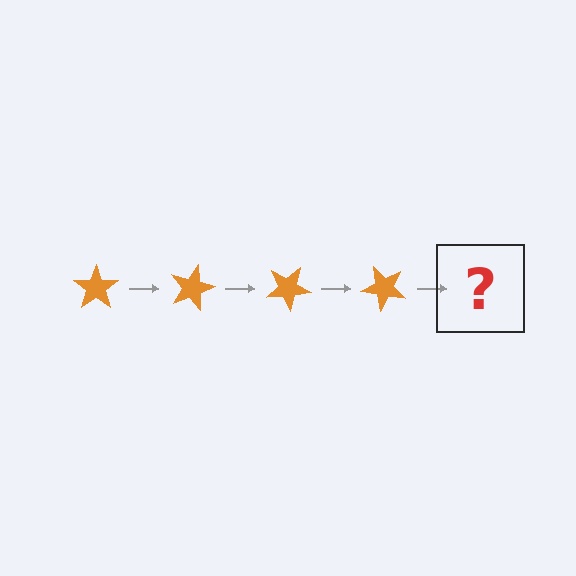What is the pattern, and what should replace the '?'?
The pattern is that the star rotates 15 degrees each step. The '?' should be an orange star rotated 60 degrees.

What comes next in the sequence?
The next element should be an orange star rotated 60 degrees.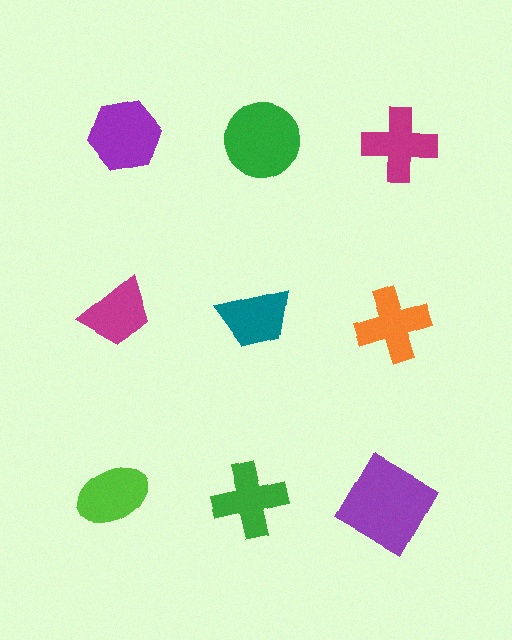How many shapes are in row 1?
3 shapes.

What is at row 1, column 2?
A green circle.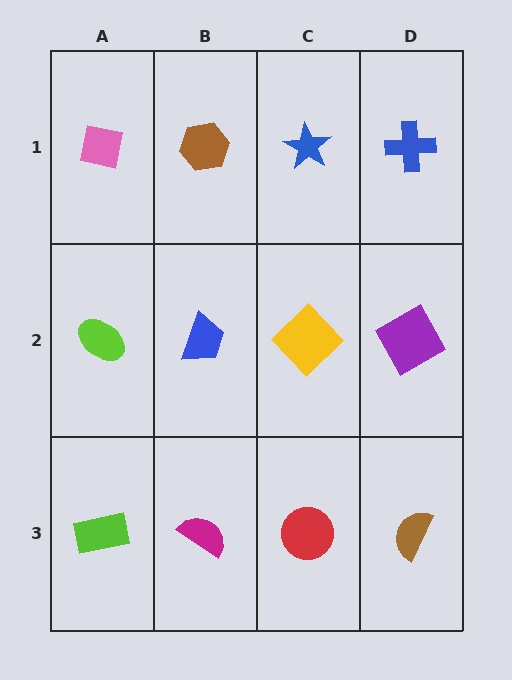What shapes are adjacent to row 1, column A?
A lime ellipse (row 2, column A), a brown hexagon (row 1, column B).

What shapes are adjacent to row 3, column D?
A purple square (row 2, column D), a red circle (row 3, column C).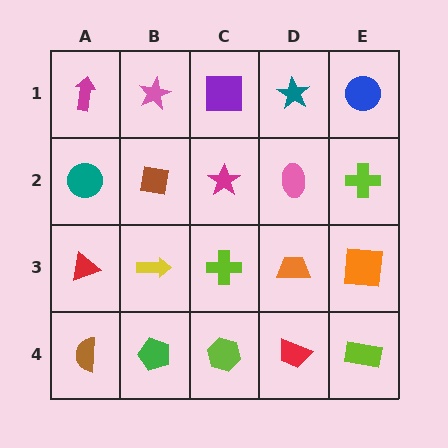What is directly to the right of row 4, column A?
A green pentagon.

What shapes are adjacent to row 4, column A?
A red triangle (row 3, column A), a green pentagon (row 4, column B).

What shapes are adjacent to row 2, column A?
A magenta arrow (row 1, column A), a red triangle (row 3, column A), a brown square (row 2, column B).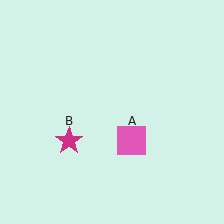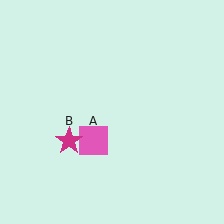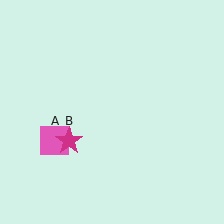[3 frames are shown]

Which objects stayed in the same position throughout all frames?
Magenta star (object B) remained stationary.